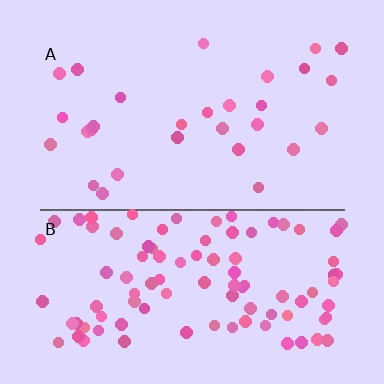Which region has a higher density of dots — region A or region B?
B (the bottom).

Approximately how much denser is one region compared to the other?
Approximately 3.5× — region B over region A.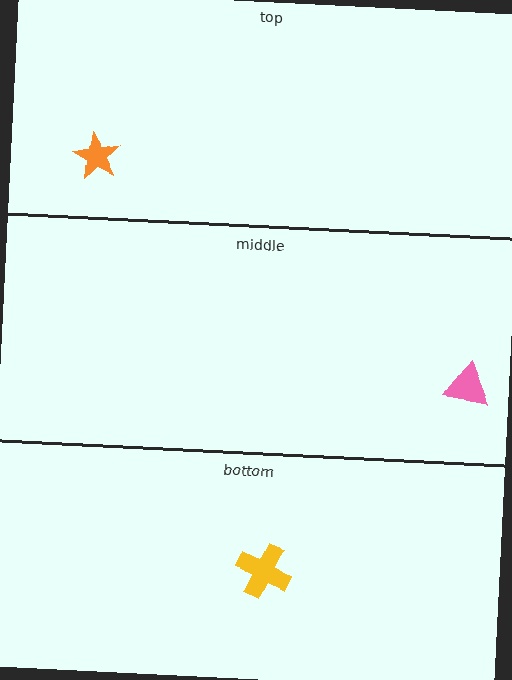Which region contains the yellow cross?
The bottom region.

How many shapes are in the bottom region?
1.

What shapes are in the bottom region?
The yellow cross.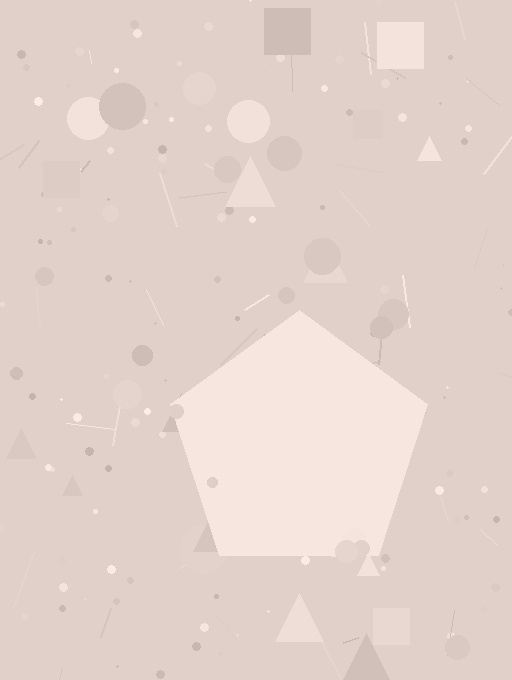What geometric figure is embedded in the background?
A pentagon is embedded in the background.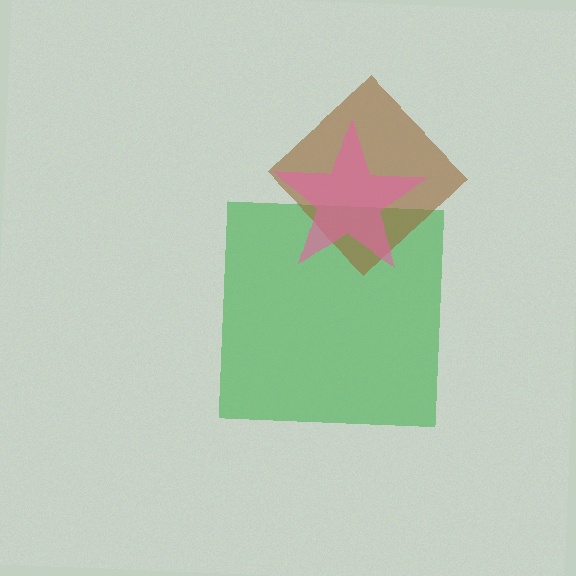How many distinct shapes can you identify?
There are 3 distinct shapes: a green square, a brown diamond, a pink star.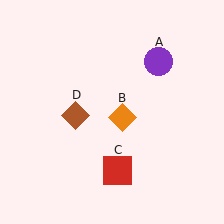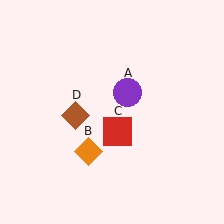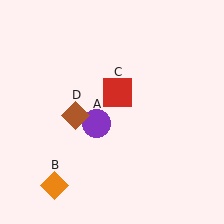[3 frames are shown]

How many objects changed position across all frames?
3 objects changed position: purple circle (object A), orange diamond (object B), red square (object C).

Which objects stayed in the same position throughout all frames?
Brown diamond (object D) remained stationary.